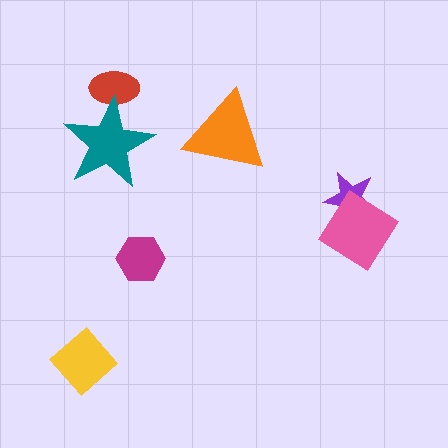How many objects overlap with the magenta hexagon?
0 objects overlap with the magenta hexagon.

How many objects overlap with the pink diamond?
1 object overlaps with the pink diamond.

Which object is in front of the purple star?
The pink diamond is in front of the purple star.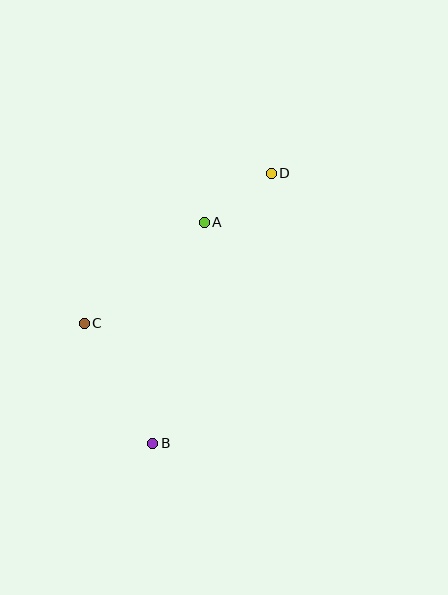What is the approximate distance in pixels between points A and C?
The distance between A and C is approximately 157 pixels.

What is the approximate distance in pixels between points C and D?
The distance between C and D is approximately 240 pixels.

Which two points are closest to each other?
Points A and D are closest to each other.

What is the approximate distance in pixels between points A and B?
The distance between A and B is approximately 227 pixels.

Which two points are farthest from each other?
Points B and D are farthest from each other.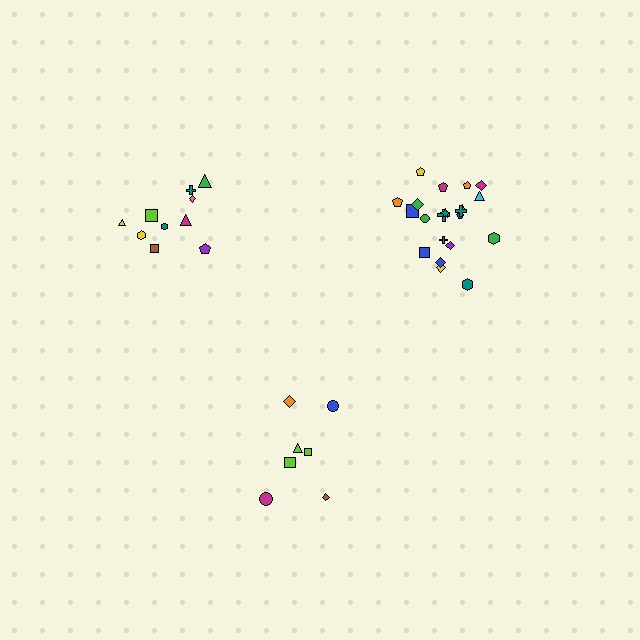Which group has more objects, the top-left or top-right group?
The top-right group.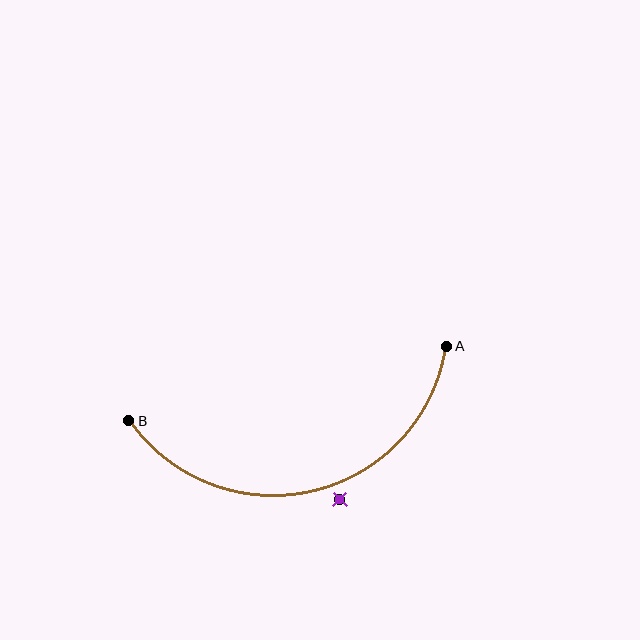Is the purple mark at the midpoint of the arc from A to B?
No — the purple mark does not lie on the arc at all. It sits slightly outside the curve.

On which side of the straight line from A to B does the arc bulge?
The arc bulges below the straight line connecting A and B.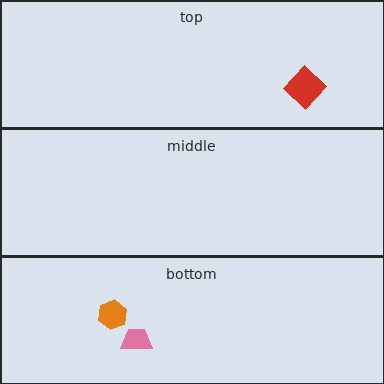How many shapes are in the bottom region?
2.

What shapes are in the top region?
The red diamond.